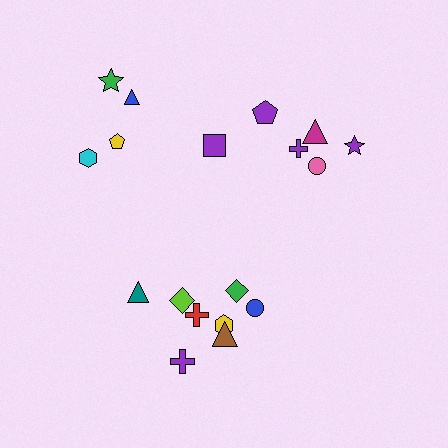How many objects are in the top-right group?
There are 6 objects.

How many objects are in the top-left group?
There are 4 objects.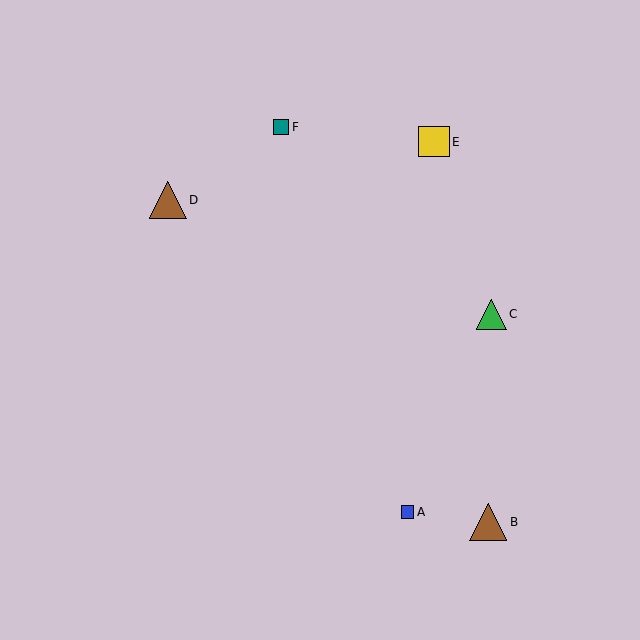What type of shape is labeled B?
Shape B is a brown triangle.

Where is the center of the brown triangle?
The center of the brown triangle is at (488, 522).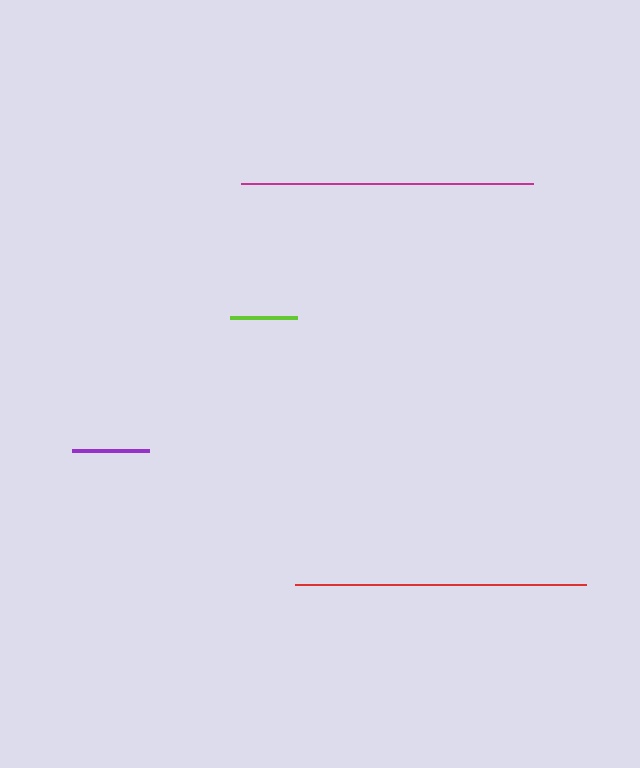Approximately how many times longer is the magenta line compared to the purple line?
The magenta line is approximately 3.8 times the length of the purple line.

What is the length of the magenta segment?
The magenta segment is approximately 292 pixels long.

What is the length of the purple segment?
The purple segment is approximately 78 pixels long.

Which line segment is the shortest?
The lime line is the shortest at approximately 67 pixels.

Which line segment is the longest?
The magenta line is the longest at approximately 292 pixels.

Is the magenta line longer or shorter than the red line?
The magenta line is longer than the red line.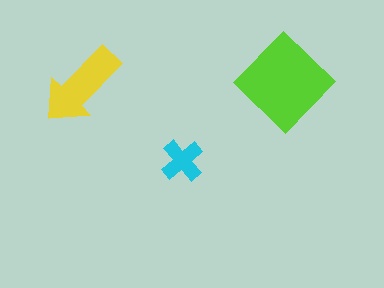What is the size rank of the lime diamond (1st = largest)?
1st.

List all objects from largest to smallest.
The lime diamond, the yellow arrow, the cyan cross.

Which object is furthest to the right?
The lime diamond is rightmost.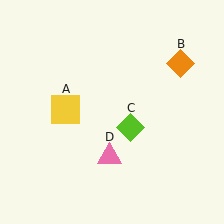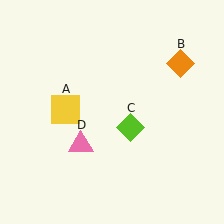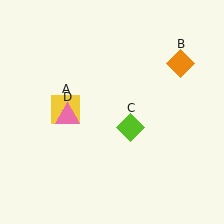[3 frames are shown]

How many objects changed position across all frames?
1 object changed position: pink triangle (object D).